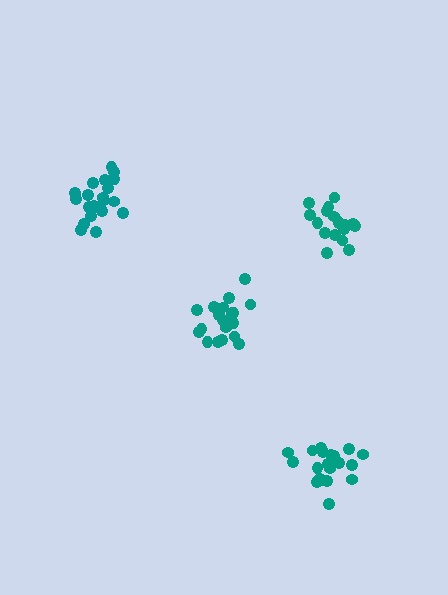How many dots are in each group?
Group 1: 20 dots, Group 2: 20 dots, Group 3: 20 dots, Group 4: 18 dots (78 total).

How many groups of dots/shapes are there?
There are 4 groups.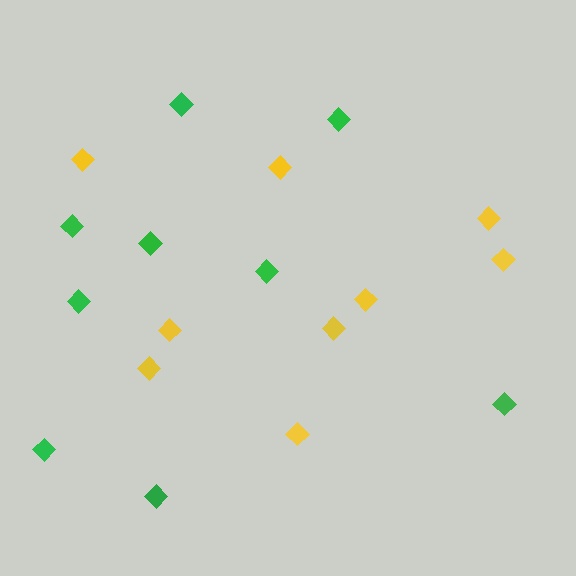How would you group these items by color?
There are 2 groups: one group of green diamonds (9) and one group of yellow diamonds (9).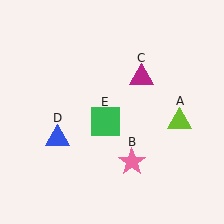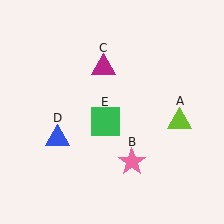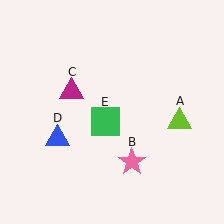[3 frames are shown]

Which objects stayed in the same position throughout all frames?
Lime triangle (object A) and pink star (object B) and blue triangle (object D) and green square (object E) remained stationary.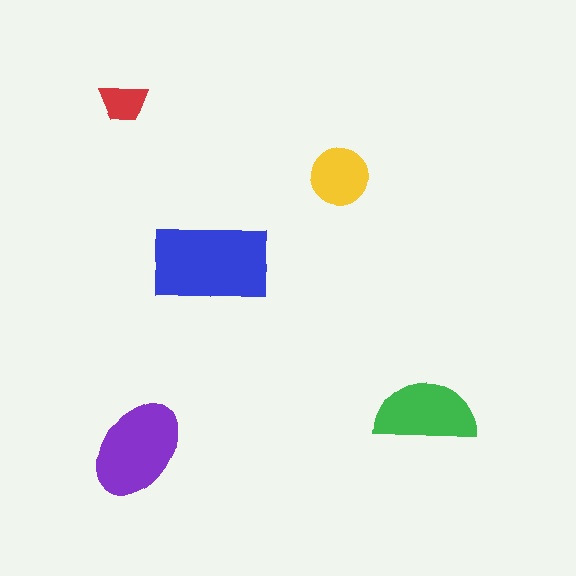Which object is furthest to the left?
The red trapezoid is leftmost.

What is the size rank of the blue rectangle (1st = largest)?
1st.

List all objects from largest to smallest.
The blue rectangle, the purple ellipse, the green semicircle, the yellow circle, the red trapezoid.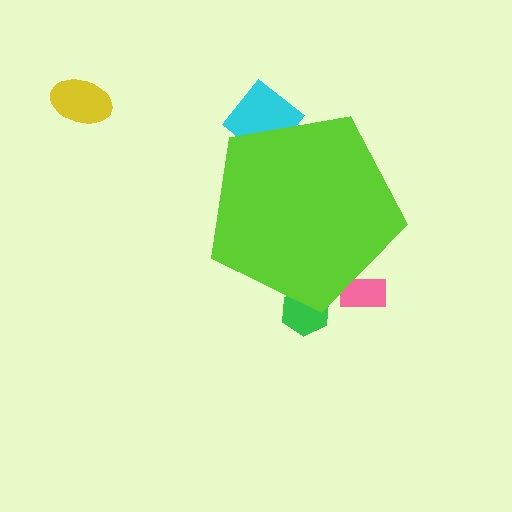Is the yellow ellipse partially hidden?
No, the yellow ellipse is fully visible.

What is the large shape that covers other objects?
A lime pentagon.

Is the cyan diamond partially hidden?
Yes, the cyan diamond is partially hidden behind the lime pentagon.